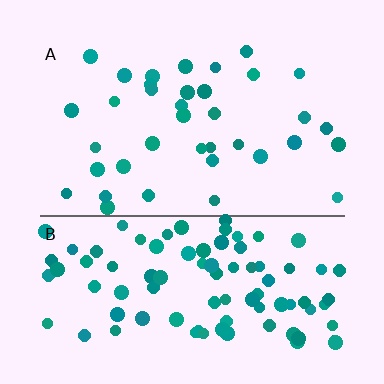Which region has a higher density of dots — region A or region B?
B (the bottom).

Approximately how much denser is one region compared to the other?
Approximately 2.6× — region B over region A.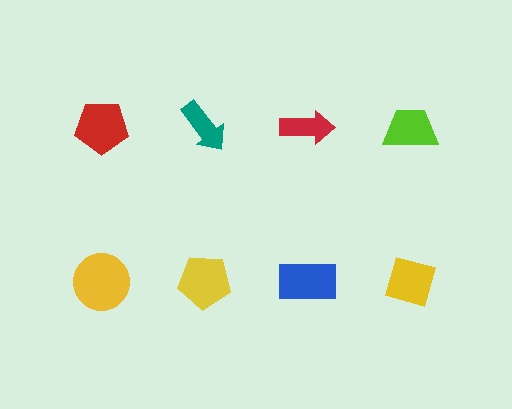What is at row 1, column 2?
A teal arrow.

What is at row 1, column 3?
A red arrow.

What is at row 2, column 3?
A blue rectangle.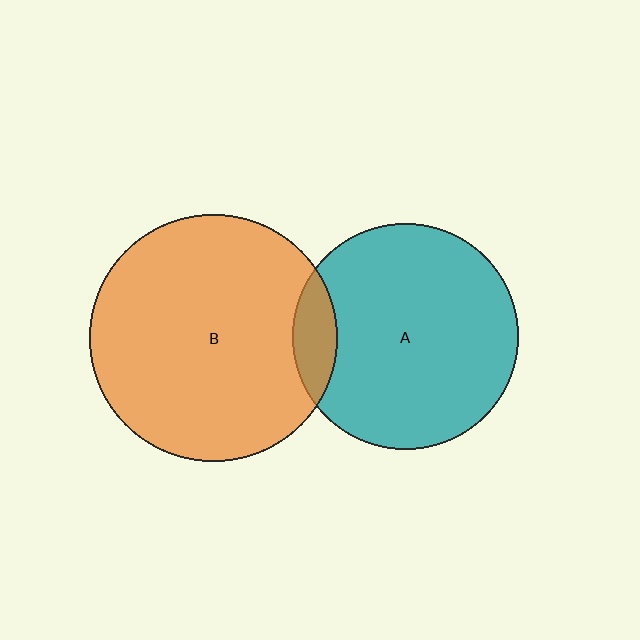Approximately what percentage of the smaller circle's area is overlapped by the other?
Approximately 10%.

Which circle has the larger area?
Circle B (orange).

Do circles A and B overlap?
Yes.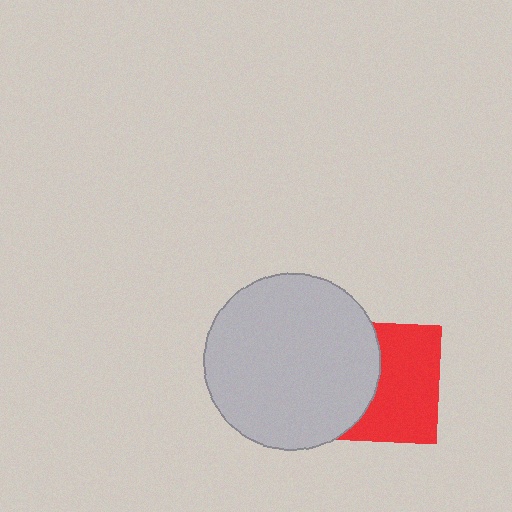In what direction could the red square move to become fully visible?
The red square could move right. That would shift it out from behind the light gray circle entirely.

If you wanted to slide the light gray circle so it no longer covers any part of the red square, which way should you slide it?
Slide it left — that is the most direct way to separate the two shapes.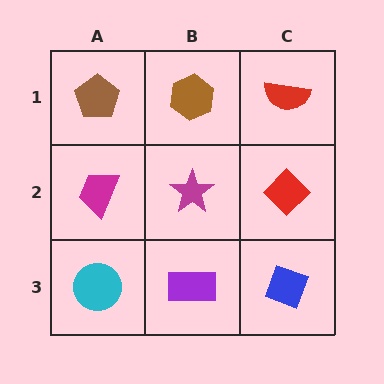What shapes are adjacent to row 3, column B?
A magenta star (row 2, column B), a cyan circle (row 3, column A), a blue diamond (row 3, column C).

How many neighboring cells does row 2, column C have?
3.